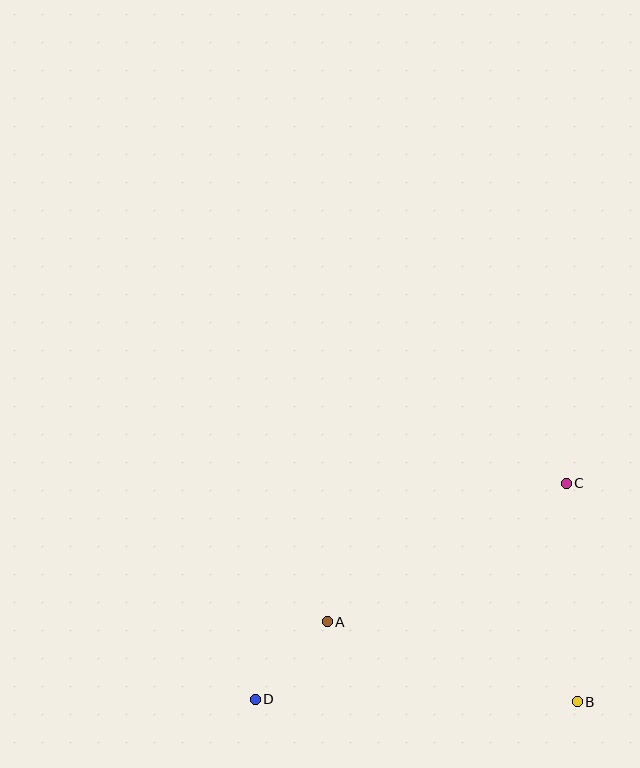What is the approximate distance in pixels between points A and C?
The distance between A and C is approximately 276 pixels.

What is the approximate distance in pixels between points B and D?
The distance between B and D is approximately 322 pixels.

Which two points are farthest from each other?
Points C and D are farthest from each other.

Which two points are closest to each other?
Points A and D are closest to each other.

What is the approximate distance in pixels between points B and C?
The distance between B and C is approximately 218 pixels.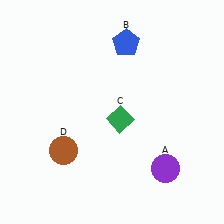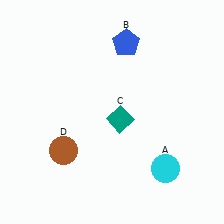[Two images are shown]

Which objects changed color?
A changed from purple to cyan. C changed from green to teal.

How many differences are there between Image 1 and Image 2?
There are 2 differences between the two images.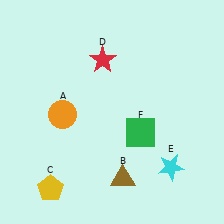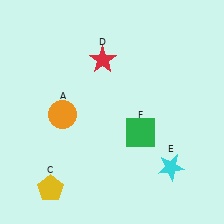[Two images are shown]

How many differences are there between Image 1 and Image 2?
There is 1 difference between the two images.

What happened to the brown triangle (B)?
The brown triangle (B) was removed in Image 2. It was in the bottom-right area of Image 1.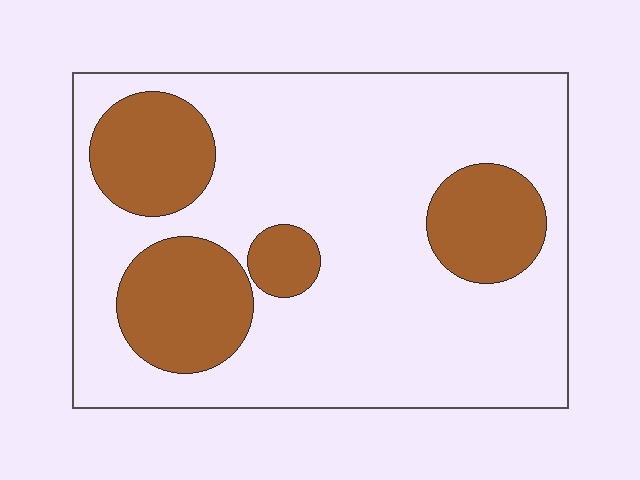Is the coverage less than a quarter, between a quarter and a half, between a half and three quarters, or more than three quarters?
Between a quarter and a half.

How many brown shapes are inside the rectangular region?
4.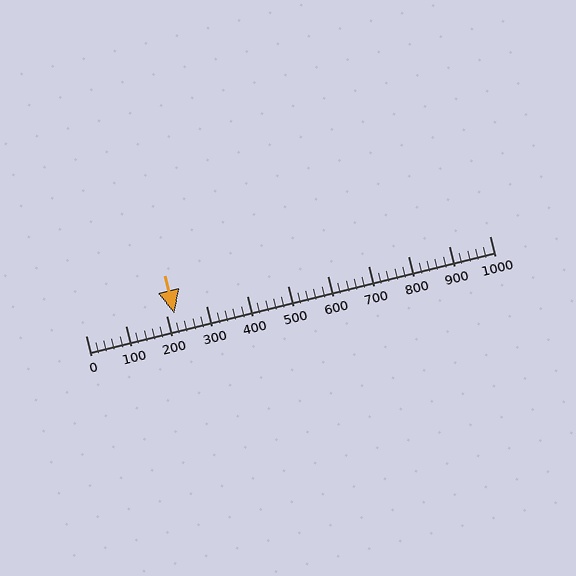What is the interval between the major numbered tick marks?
The major tick marks are spaced 100 units apart.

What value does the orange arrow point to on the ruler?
The orange arrow points to approximately 220.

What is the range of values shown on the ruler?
The ruler shows values from 0 to 1000.